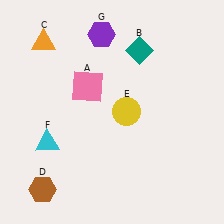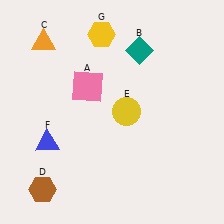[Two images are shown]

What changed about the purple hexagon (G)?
In Image 1, G is purple. In Image 2, it changed to yellow.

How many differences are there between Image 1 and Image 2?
There are 2 differences between the two images.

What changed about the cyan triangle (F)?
In Image 1, F is cyan. In Image 2, it changed to blue.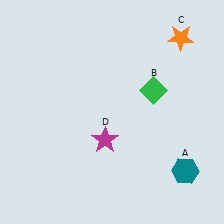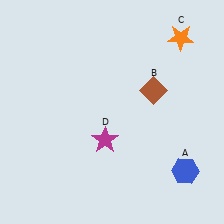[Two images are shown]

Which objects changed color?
A changed from teal to blue. B changed from green to brown.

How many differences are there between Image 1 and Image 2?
There are 2 differences between the two images.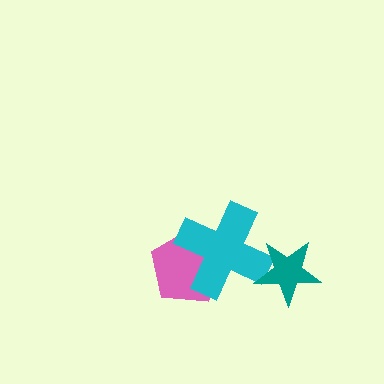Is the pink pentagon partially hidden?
Yes, it is partially covered by another shape.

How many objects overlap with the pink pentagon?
1 object overlaps with the pink pentagon.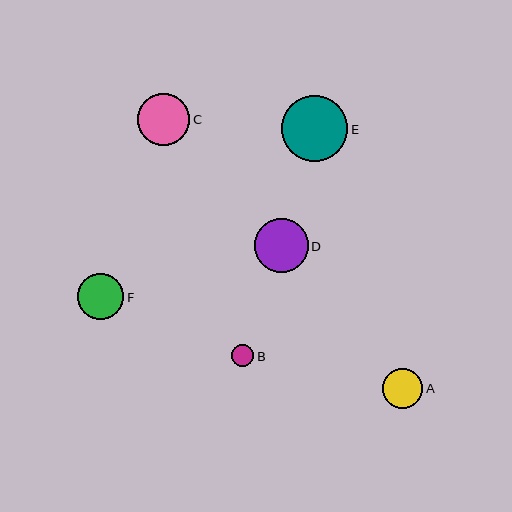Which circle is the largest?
Circle E is the largest with a size of approximately 66 pixels.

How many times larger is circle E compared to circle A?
Circle E is approximately 1.7 times the size of circle A.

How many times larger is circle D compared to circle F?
Circle D is approximately 1.2 times the size of circle F.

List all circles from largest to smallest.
From largest to smallest: E, D, C, F, A, B.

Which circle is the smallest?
Circle B is the smallest with a size of approximately 22 pixels.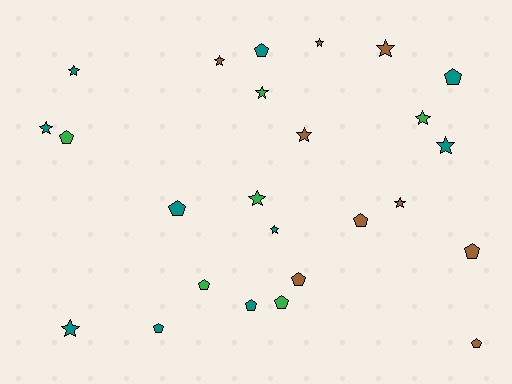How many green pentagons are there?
There are 3 green pentagons.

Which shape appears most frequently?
Star, with 13 objects.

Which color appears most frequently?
Teal, with 10 objects.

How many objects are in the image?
There are 25 objects.